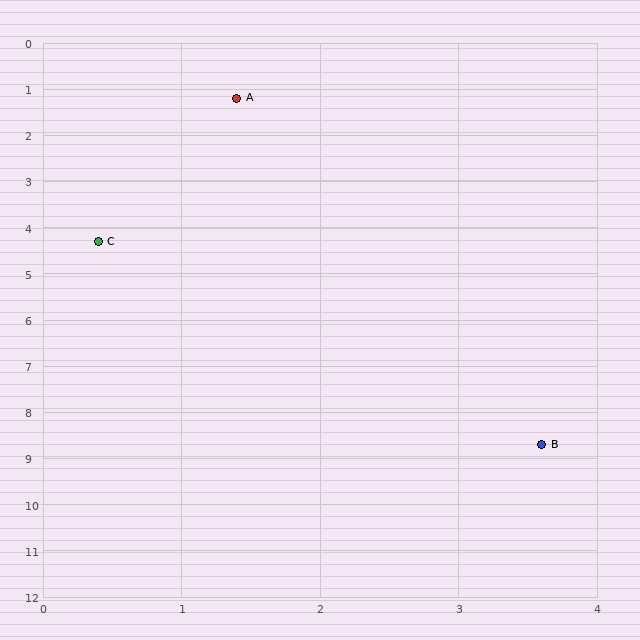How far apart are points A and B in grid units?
Points A and B are about 7.8 grid units apart.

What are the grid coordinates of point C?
Point C is at approximately (0.4, 4.3).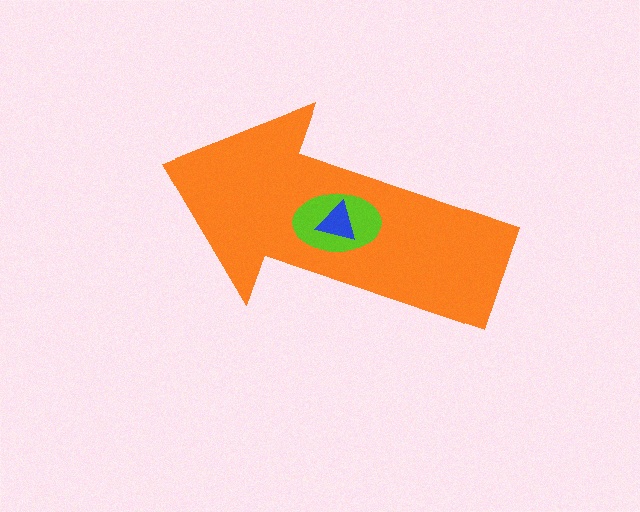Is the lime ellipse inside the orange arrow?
Yes.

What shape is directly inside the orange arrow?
The lime ellipse.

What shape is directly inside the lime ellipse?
The blue triangle.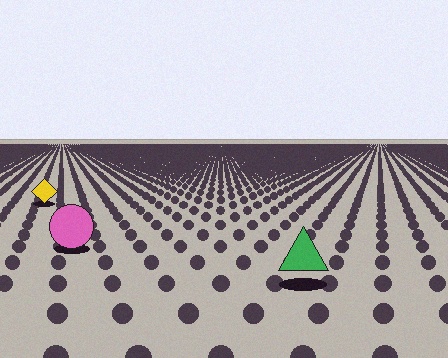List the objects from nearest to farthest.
From nearest to farthest: the green triangle, the pink circle, the yellow diamond.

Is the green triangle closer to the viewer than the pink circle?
Yes. The green triangle is closer — you can tell from the texture gradient: the ground texture is coarser near it.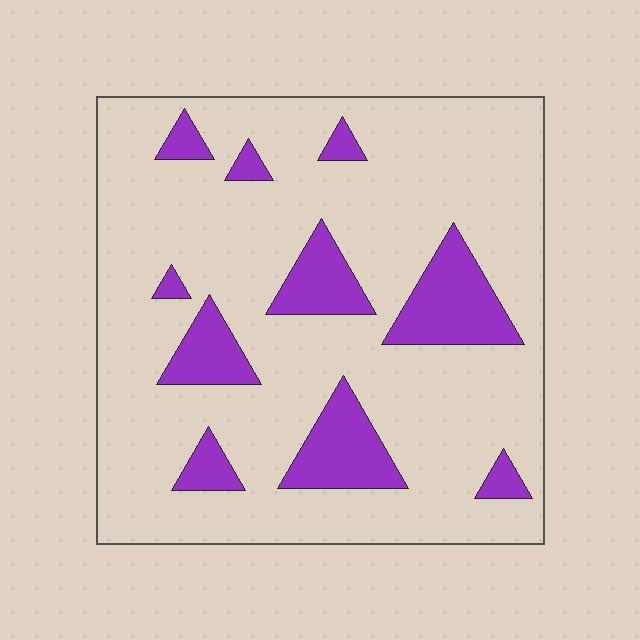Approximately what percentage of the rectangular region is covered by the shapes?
Approximately 20%.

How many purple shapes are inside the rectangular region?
10.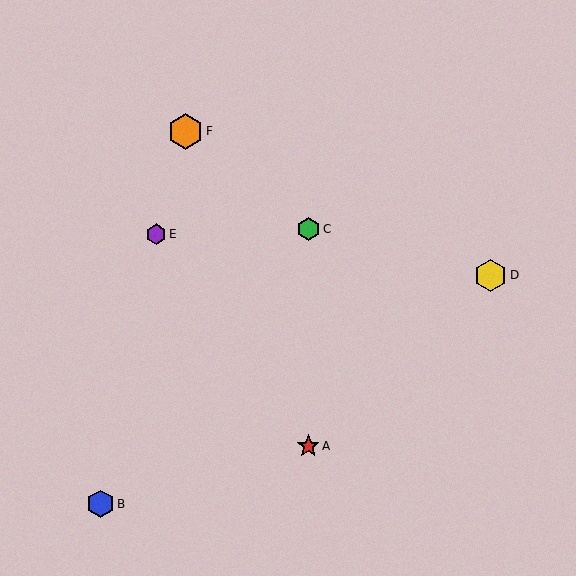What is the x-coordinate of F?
Object F is at x≈185.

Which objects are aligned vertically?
Objects A, C are aligned vertically.